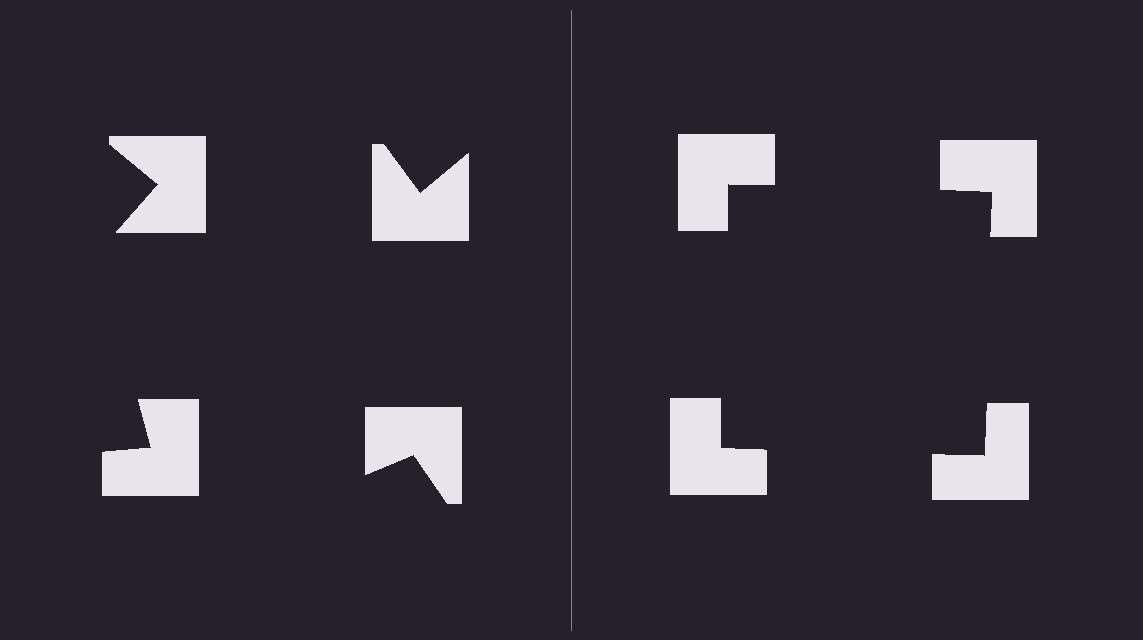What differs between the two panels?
The notched squares are positioned identically on both sides; only the wedge orientations differ. On the right they align to a square; on the left they are misaligned.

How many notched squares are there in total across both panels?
8 — 4 on each side.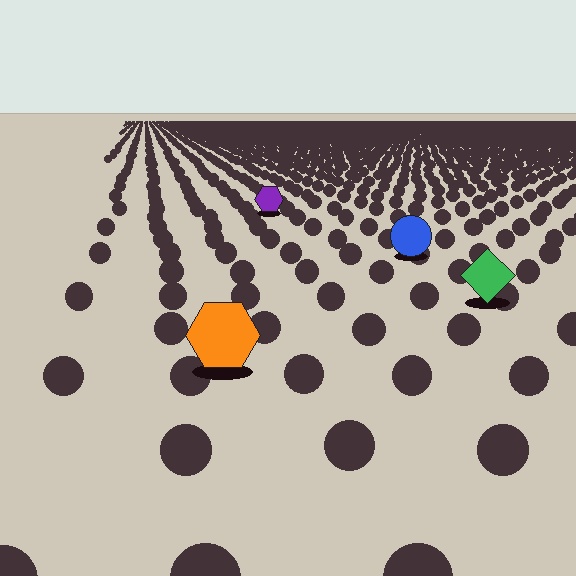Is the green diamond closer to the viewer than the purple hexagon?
Yes. The green diamond is closer — you can tell from the texture gradient: the ground texture is coarser near it.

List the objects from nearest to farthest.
From nearest to farthest: the orange hexagon, the green diamond, the blue circle, the purple hexagon.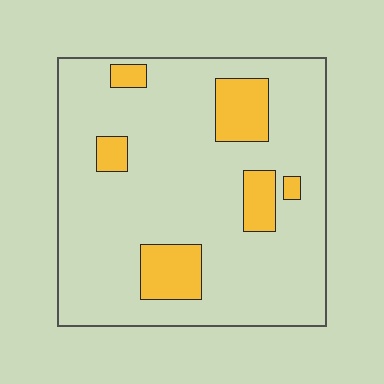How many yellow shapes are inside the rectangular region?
6.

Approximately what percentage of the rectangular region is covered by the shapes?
Approximately 15%.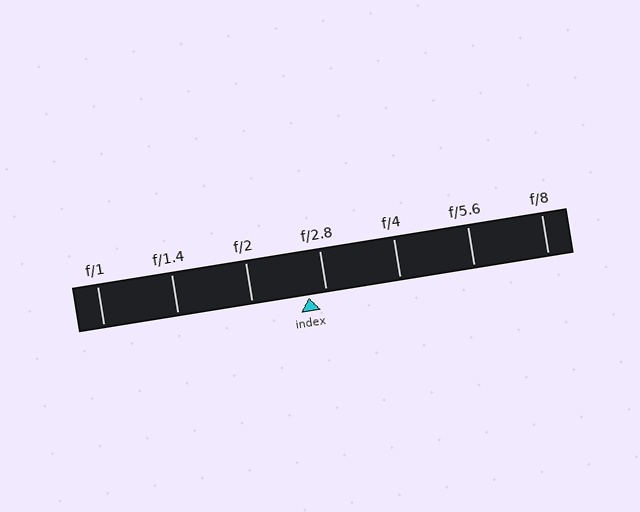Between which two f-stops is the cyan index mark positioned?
The index mark is between f/2 and f/2.8.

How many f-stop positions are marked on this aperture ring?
There are 7 f-stop positions marked.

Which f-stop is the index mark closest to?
The index mark is closest to f/2.8.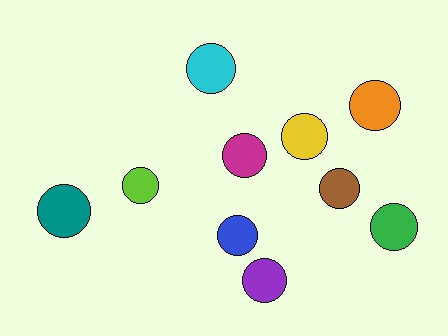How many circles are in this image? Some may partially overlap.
There are 10 circles.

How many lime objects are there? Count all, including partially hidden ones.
There is 1 lime object.